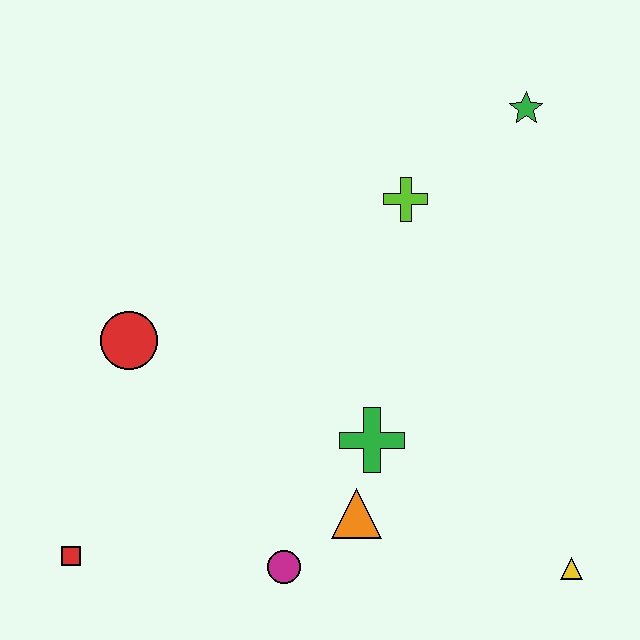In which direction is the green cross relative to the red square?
The green cross is to the right of the red square.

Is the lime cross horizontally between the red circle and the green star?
Yes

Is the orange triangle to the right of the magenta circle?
Yes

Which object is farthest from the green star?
The red square is farthest from the green star.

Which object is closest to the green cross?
The orange triangle is closest to the green cross.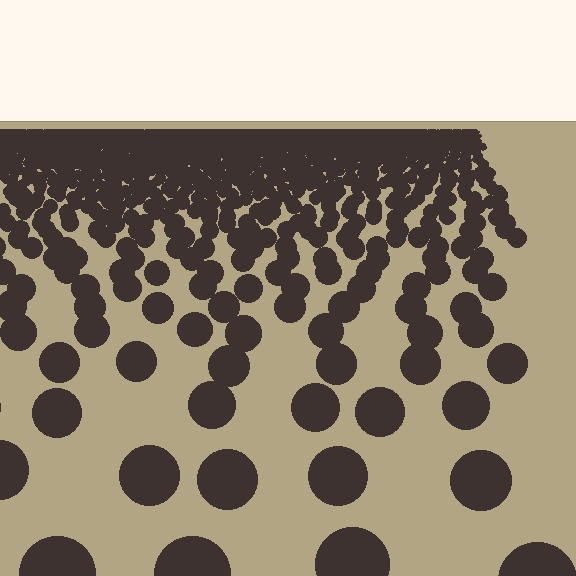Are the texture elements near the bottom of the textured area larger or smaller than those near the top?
Larger. Near the bottom, elements are closer to the viewer and appear at a bigger on-screen size.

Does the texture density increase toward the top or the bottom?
Density increases toward the top.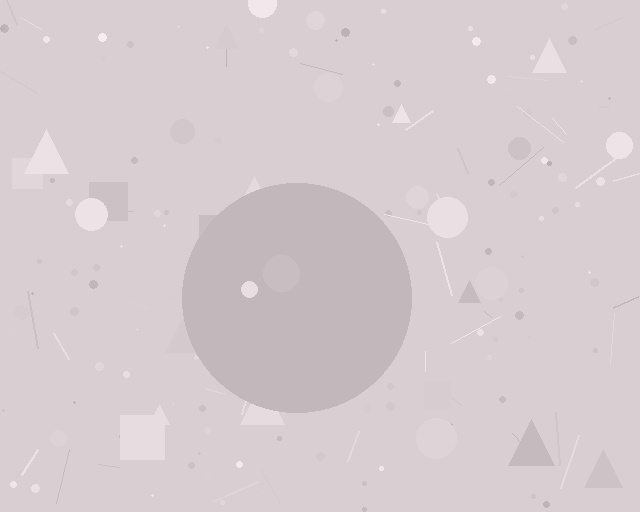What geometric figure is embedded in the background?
A circle is embedded in the background.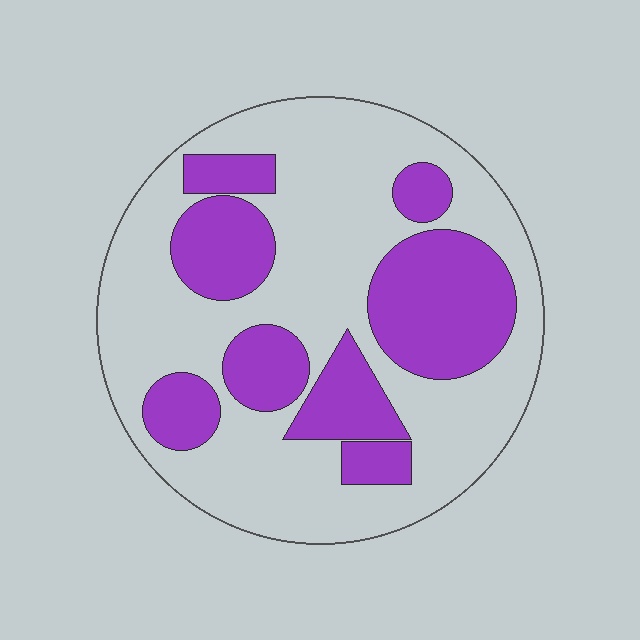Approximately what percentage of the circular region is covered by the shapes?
Approximately 35%.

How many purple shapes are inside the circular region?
8.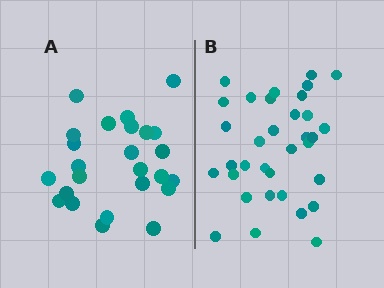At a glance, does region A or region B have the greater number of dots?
Region B (the right region) has more dots.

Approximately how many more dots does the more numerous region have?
Region B has roughly 8 or so more dots than region A.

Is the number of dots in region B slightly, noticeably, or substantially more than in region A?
Region B has noticeably more, but not dramatically so. The ratio is roughly 1.4 to 1.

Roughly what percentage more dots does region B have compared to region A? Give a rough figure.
About 35% more.